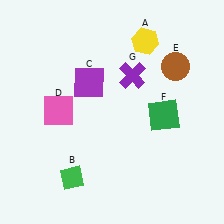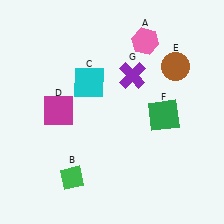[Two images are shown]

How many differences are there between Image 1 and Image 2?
There are 3 differences between the two images.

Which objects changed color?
A changed from yellow to pink. C changed from purple to cyan. D changed from pink to magenta.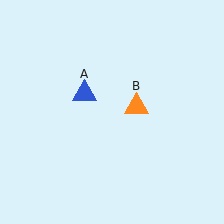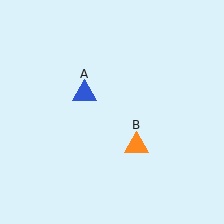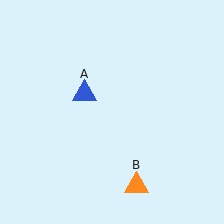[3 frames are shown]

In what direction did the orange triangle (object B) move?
The orange triangle (object B) moved down.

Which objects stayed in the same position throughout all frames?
Blue triangle (object A) remained stationary.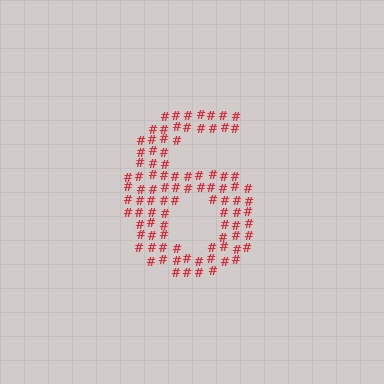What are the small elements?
The small elements are hash symbols.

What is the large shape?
The large shape is the digit 6.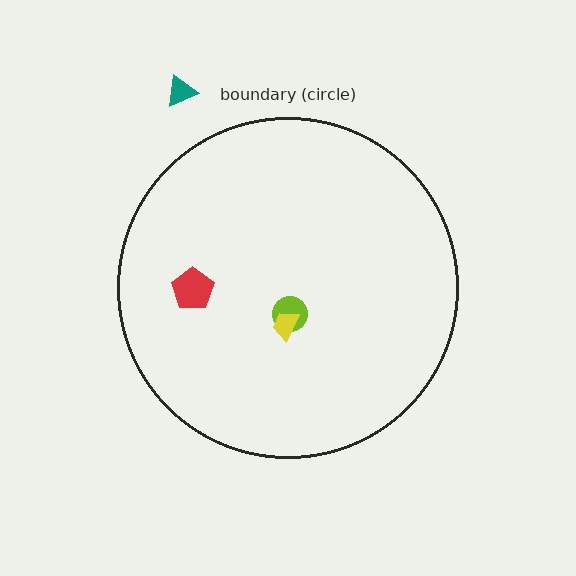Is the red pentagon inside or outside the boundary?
Inside.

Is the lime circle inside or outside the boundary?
Inside.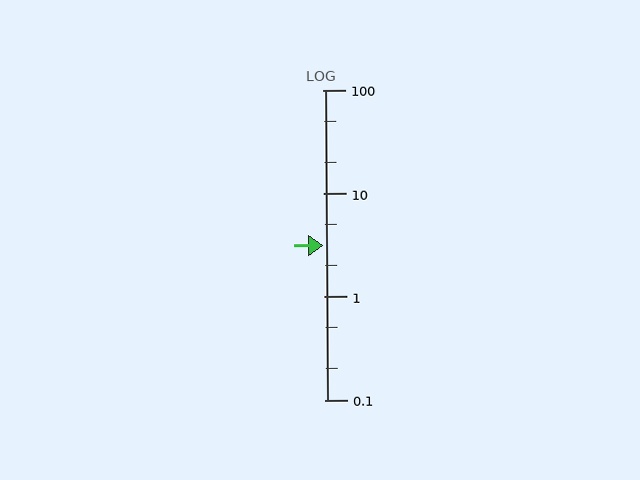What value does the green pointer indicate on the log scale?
The pointer indicates approximately 3.1.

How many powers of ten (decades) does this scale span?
The scale spans 3 decades, from 0.1 to 100.